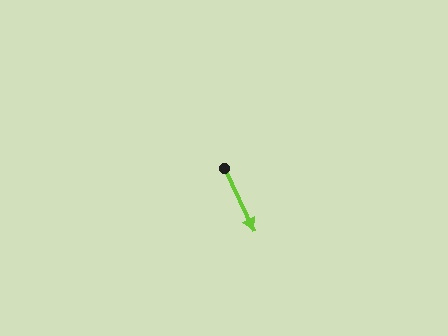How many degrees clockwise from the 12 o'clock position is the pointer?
Approximately 154 degrees.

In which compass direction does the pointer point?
Southeast.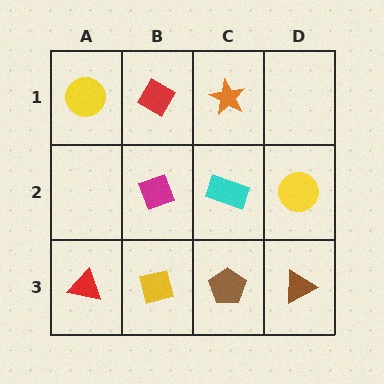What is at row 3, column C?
A brown pentagon.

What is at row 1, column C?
An orange star.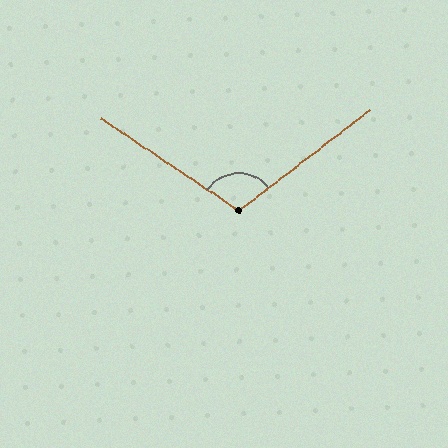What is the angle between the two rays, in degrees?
Approximately 109 degrees.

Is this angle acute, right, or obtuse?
It is obtuse.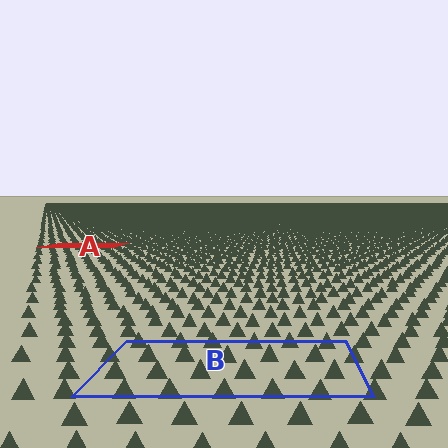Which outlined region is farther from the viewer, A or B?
Region A is farther from the viewer — the texture elements inside it appear smaller and more densely packed.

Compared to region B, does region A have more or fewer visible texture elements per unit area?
Region A has more texture elements per unit area — they are packed more densely because it is farther away.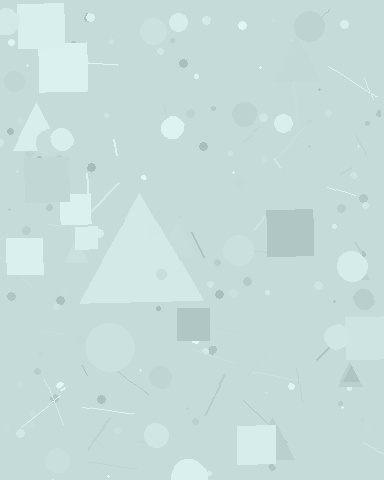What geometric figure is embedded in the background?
A triangle is embedded in the background.